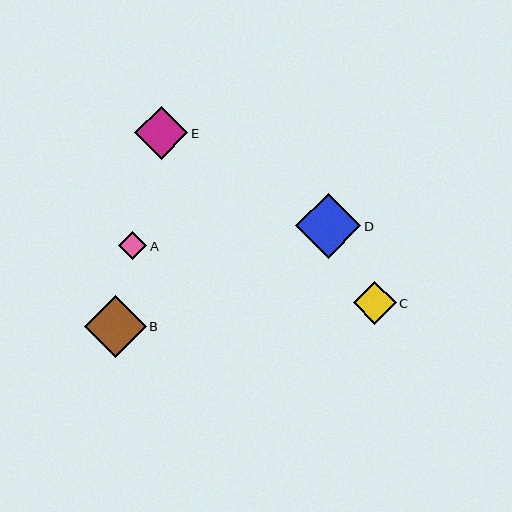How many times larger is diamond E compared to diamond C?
Diamond E is approximately 1.3 times the size of diamond C.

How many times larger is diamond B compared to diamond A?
Diamond B is approximately 2.3 times the size of diamond A.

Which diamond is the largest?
Diamond D is the largest with a size of approximately 65 pixels.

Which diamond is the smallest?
Diamond A is the smallest with a size of approximately 28 pixels.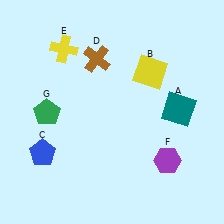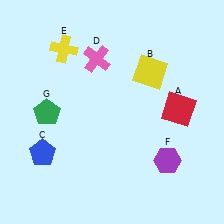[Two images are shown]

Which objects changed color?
A changed from teal to red. D changed from brown to pink.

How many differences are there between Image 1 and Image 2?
There are 2 differences between the two images.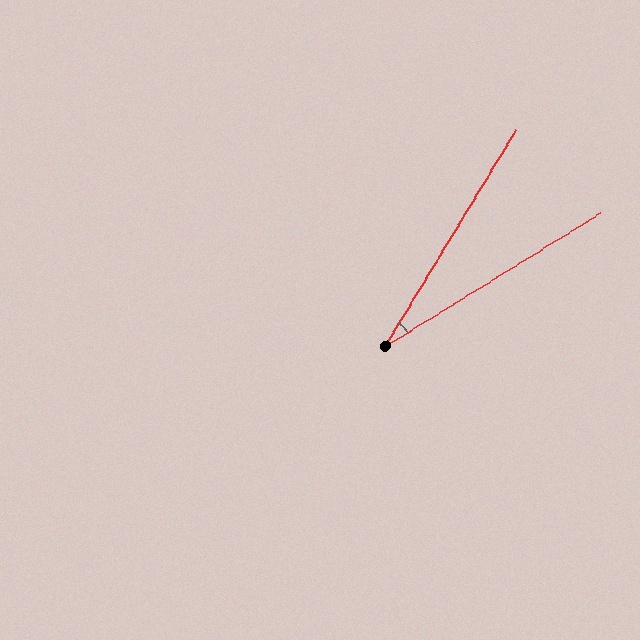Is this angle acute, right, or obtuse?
It is acute.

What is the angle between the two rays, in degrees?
Approximately 27 degrees.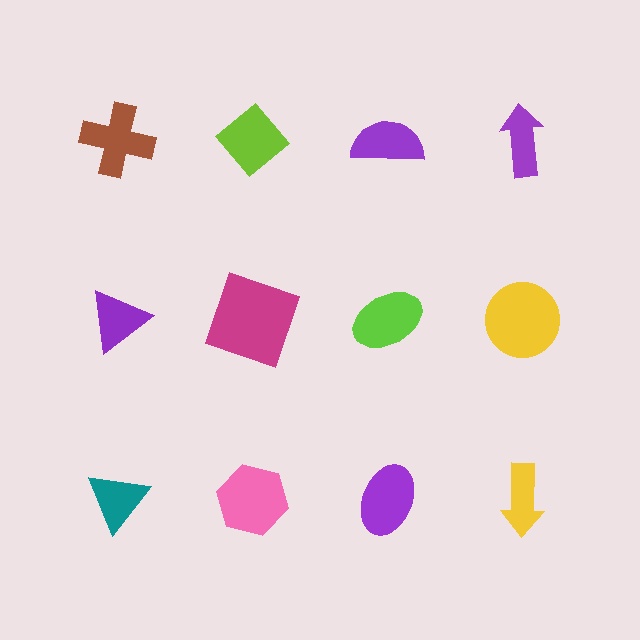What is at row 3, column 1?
A teal triangle.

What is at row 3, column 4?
A yellow arrow.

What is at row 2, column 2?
A magenta square.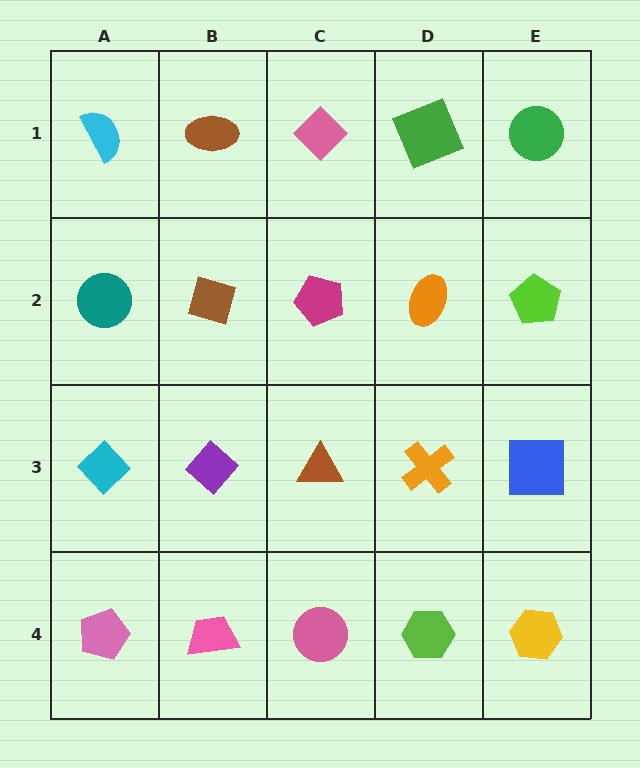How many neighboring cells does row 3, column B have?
4.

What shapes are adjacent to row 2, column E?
A green circle (row 1, column E), a blue square (row 3, column E), an orange ellipse (row 2, column D).